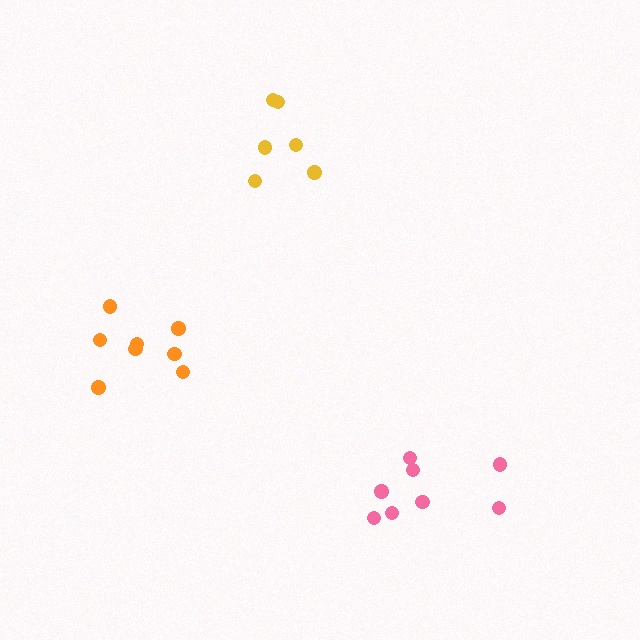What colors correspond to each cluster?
The clusters are colored: pink, yellow, orange.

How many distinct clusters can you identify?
There are 3 distinct clusters.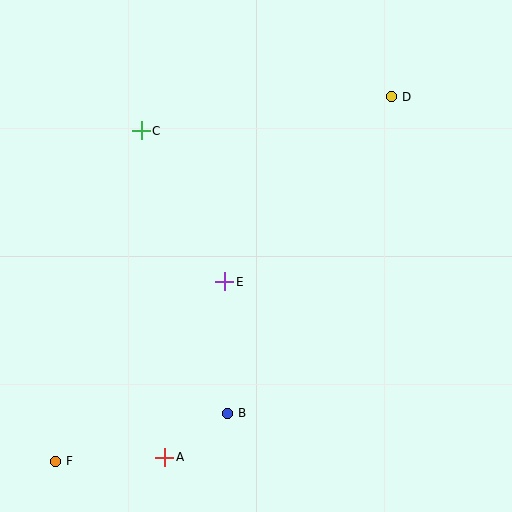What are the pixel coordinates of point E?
Point E is at (225, 282).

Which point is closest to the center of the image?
Point E at (225, 282) is closest to the center.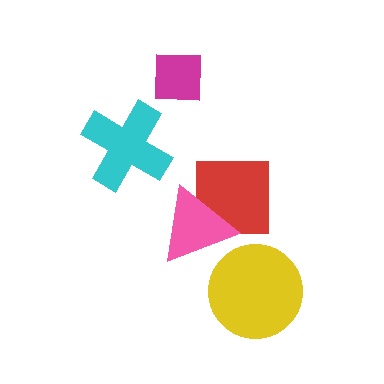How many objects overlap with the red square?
1 object overlaps with the red square.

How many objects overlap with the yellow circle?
0 objects overlap with the yellow circle.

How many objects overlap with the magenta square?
0 objects overlap with the magenta square.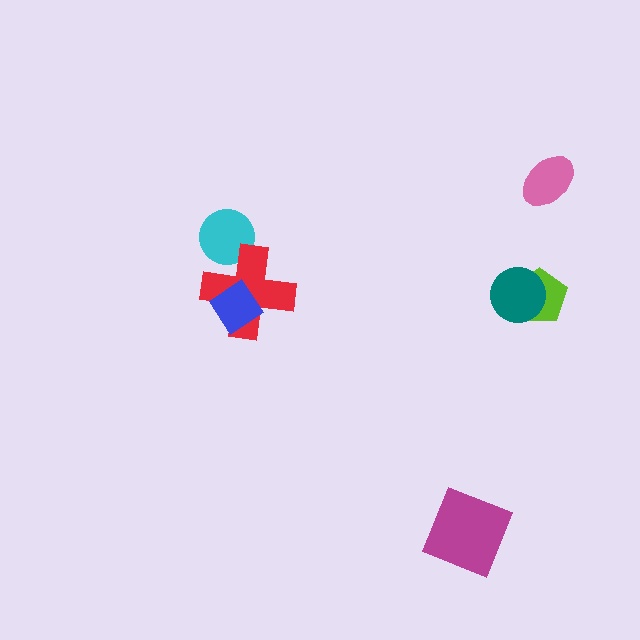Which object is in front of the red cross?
The blue diamond is in front of the red cross.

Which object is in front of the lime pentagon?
The teal circle is in front of the lime pentagon.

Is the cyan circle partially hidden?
Yes, it is partially covered by another shape.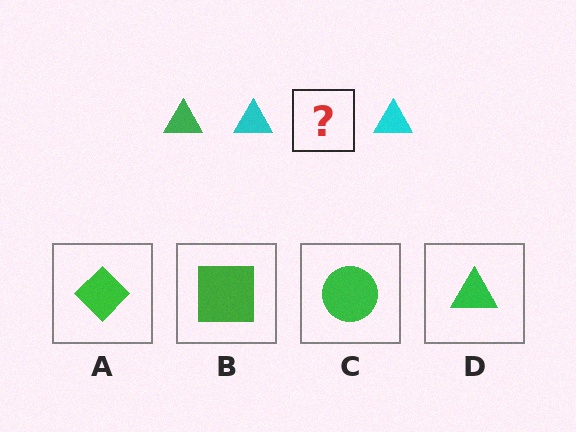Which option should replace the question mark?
Option D.